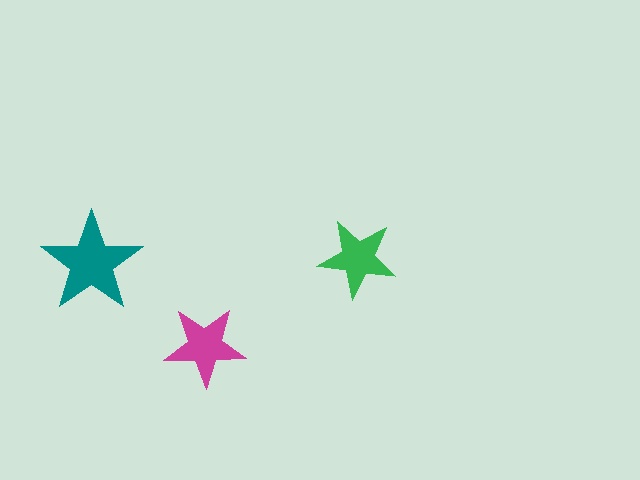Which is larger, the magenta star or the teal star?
The teal one.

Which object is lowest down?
The magenta star is bottommost.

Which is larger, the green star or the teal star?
The teal one.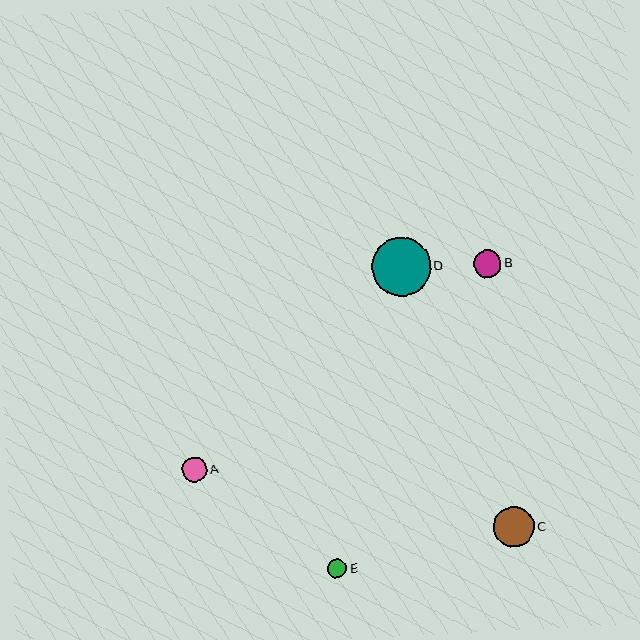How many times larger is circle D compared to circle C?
Circle D is approximately 1.4 times the size of circle C.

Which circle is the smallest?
Circle E is the smallest with a size of approximately 20 pixels.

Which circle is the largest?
Circle D is the largest with a size of approximately 59 pixels.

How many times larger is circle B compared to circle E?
Circle B is approximately 1.4 times the size of circle E.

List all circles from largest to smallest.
From largest to smallest: D, C, B, A, E.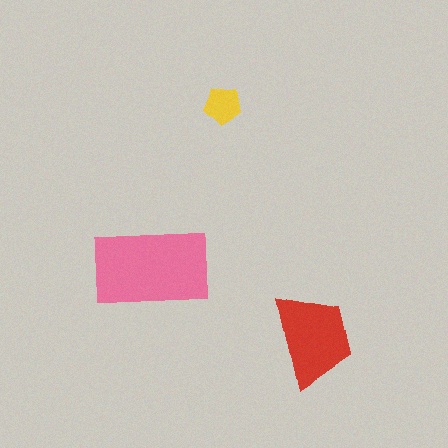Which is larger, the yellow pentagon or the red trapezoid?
The red trapezoid.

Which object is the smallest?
The yellow pentagon.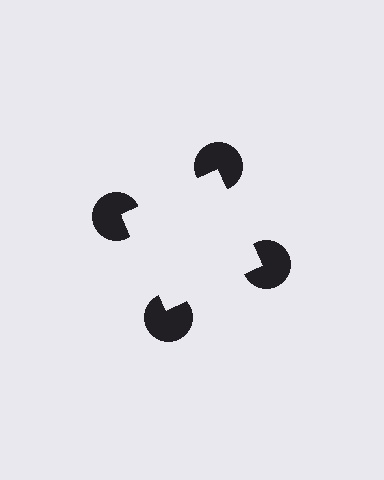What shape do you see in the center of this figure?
An illusory square — its edges are inferred from the aligned wedge cuts in the pac-man discs, not physically drawn.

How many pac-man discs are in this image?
There are 4 — one at each vertex of the illusory square.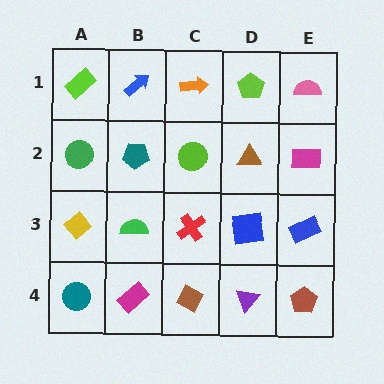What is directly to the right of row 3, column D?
A blue rectangle.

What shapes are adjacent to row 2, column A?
A lime rectangle (row 1, column A), a yellow diamond (row 3, column A), a teal pentagon (row 2, column B).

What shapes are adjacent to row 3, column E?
A magenta rectangle (row 2, column E), a brown pentagon (row 4, column E), a blue square (row 3, column D).